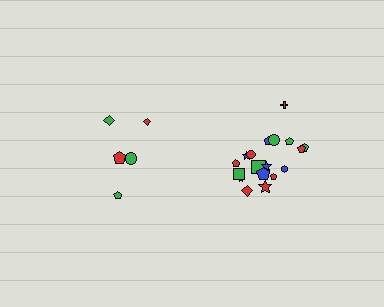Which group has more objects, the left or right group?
The right group.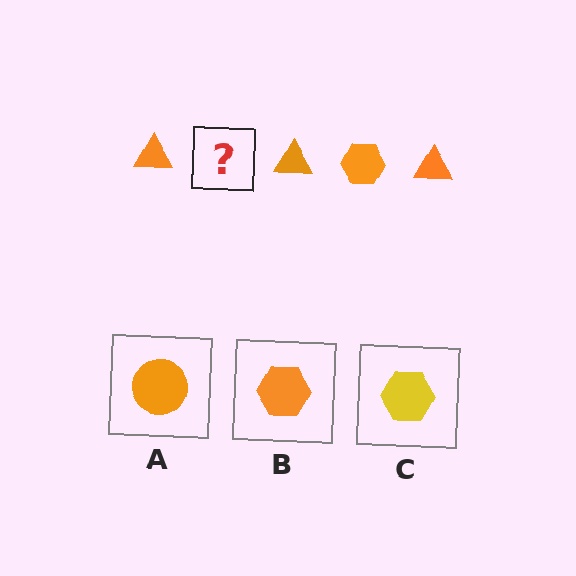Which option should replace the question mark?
Option B.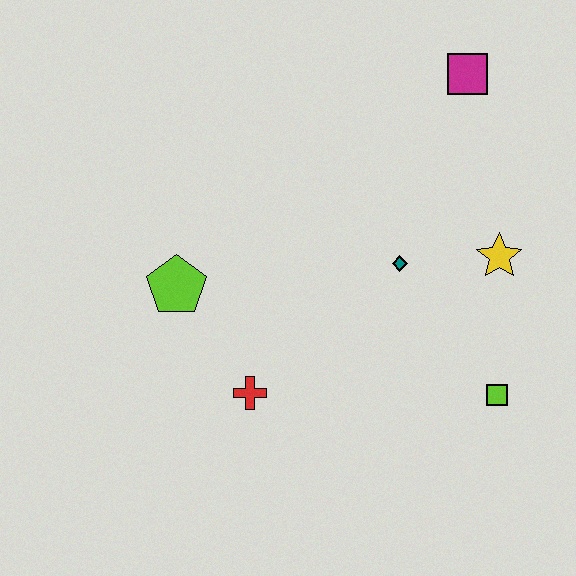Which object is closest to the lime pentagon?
The red cross is closest to the lime pentagon.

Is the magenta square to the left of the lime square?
Yes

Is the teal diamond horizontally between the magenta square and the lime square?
No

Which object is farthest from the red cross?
The magenta square is farthest from the red cross.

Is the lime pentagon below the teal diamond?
Yes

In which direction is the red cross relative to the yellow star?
The red cross is to the left of the yellow star.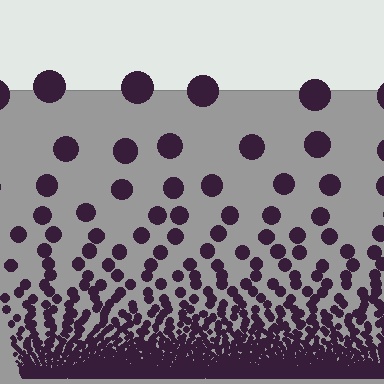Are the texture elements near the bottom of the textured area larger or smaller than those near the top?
Smaller. The gradient is inverted — elements near the bottom are smaller and denser.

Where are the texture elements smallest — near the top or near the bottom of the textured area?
Near the bottom.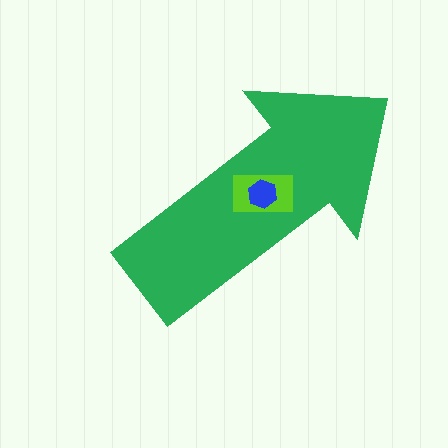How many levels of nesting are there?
3.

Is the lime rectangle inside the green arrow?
Yes.